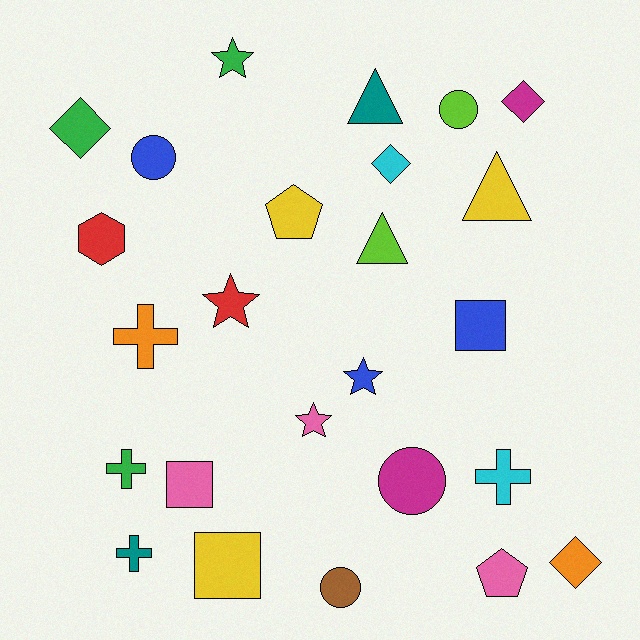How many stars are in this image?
There are 4 stars.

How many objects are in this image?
There are 25 objects.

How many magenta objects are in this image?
There are 2 magenta objects.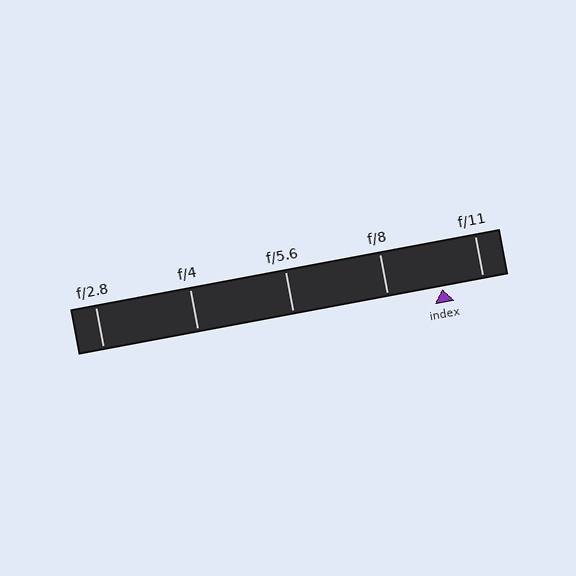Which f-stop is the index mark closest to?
The index mark is closest to f/11.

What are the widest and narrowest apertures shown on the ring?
The widest aperture shown is f/2.8 and the narrowest is f/11.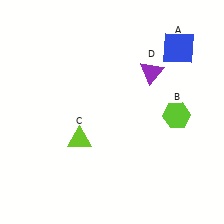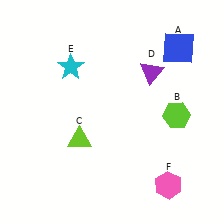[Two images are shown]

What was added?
A cyan star (E), a pink hexagon (F) were added in Image 2.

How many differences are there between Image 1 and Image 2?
There are 2 differences between the two images.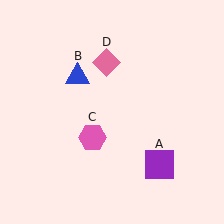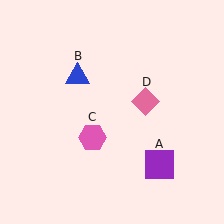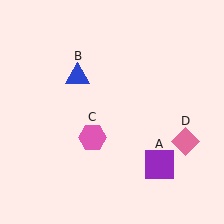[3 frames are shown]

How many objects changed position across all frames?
1 object changed position: pink diamond (object D).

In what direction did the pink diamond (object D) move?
The pink diamond (object D) moved down and to the right.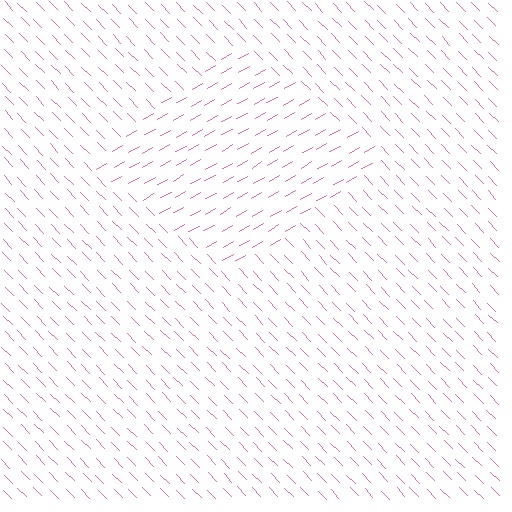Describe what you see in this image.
The image is filled with small pink line segments. A diamond region in the image has lines oriented differently from the surrounding lines, creating a visible texture boundary.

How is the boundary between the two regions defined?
The boundary is defined purely by a change in line orientation (approximately 75 degrees difference). All lines are the same color and thickness.